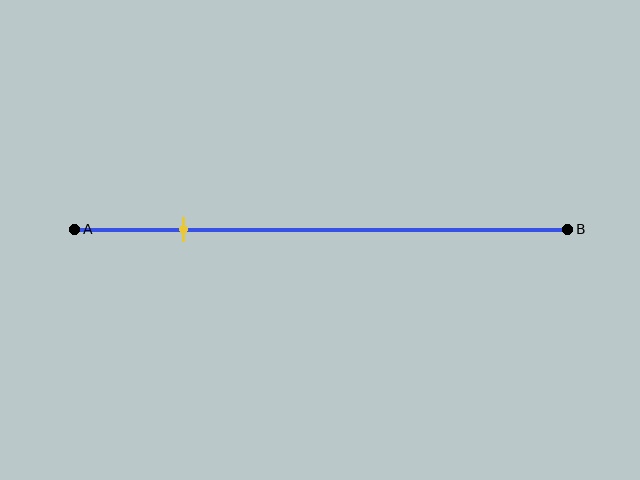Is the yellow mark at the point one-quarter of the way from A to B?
Yes, the mark is approximately at the one-quarter point.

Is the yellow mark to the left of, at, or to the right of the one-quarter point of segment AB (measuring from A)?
The yellow mark is approximately at the one-quarter point of segment AB.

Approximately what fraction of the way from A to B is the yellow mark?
The yellow mark is approximately 20% of the way from A to B.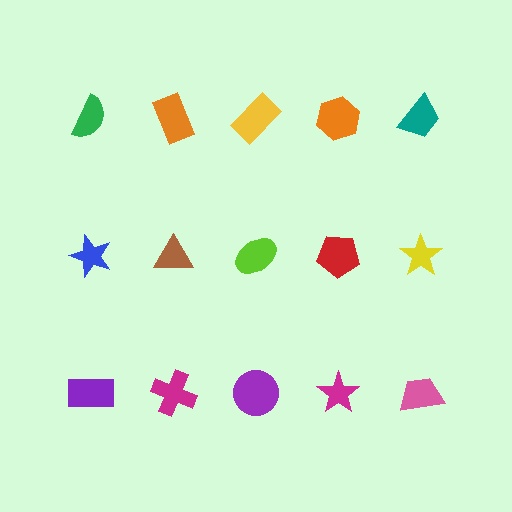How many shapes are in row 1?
5 shapes.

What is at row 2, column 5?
A yellow star.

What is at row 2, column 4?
A red pentagon.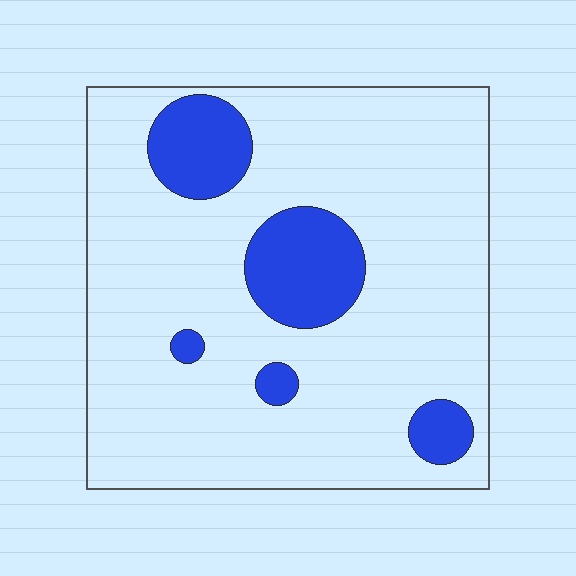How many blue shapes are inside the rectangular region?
5.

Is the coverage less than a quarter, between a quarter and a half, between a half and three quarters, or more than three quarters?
Less than a quarter.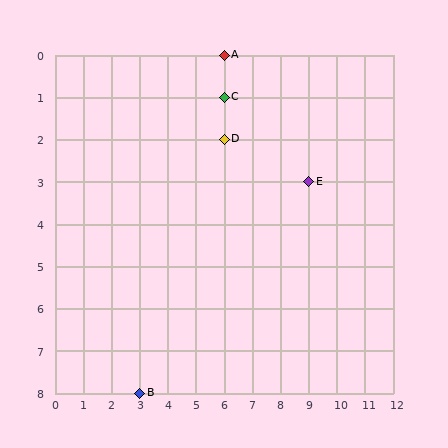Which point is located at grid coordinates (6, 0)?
Point A is at (6, 0).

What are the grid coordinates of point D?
Point D is at grid coordinates (6, 2).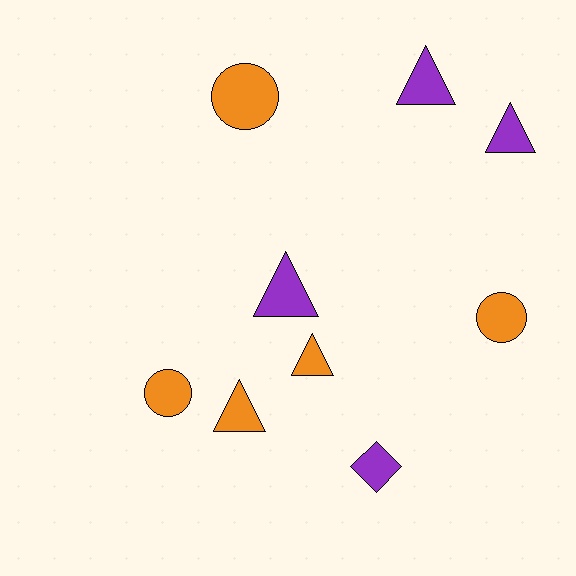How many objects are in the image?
There are 9 objects.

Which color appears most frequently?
Orange, with 5 objects.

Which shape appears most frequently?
Triangle, with 5 objects.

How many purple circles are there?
There are no purple circles.